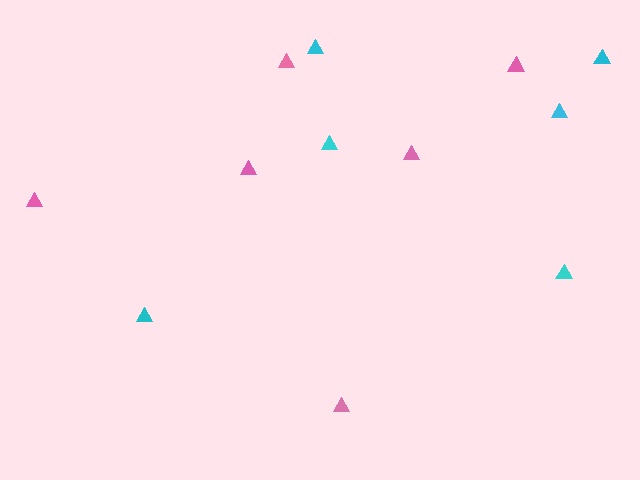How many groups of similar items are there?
There are 2 groups: one group of pink triangles (6) and one group of cyan triangles (6).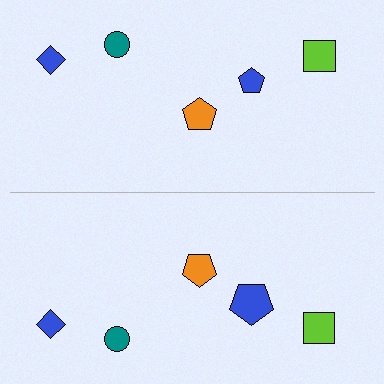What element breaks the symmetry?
The blue pentagon on the bottom side has a different size than its mirror counterpart.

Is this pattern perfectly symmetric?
No, the pattern is not perfectly symmetric. The blue pentagon on the bottom side has a different size than its mirror counterpart.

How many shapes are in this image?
There are 10 shapes in this image.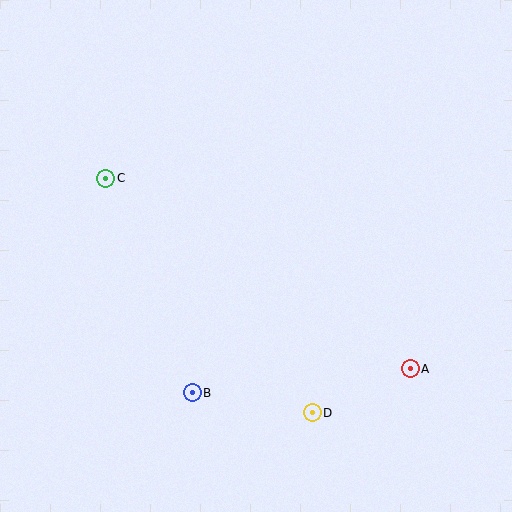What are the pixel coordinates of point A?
Point A is at (410, 369).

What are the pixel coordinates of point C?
Point C is at (106, 178).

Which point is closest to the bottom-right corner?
Point A is closest to the bottom-right corner.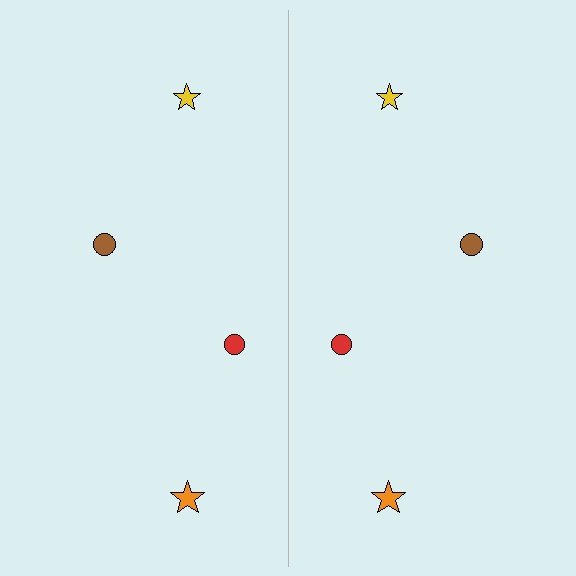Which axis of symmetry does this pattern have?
The pattern has a vertical axis of symmetry running through the center of the image.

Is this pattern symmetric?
Yes, this pattern has bilateral (reflection) symmetry.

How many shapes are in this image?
There are 8 shapes in this image.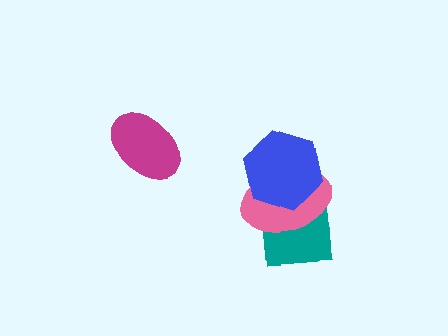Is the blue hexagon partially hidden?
No, no other shape covers it.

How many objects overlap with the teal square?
2 objects overlap with the teal square.